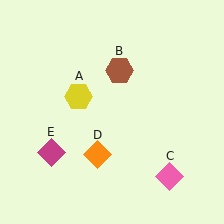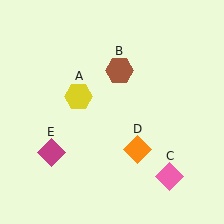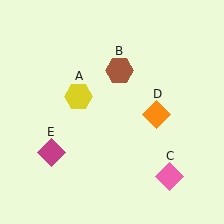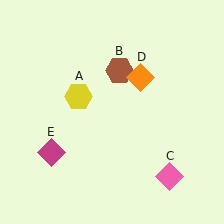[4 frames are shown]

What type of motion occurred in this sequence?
The orange diamond (object D) rotated counterclockwise around the center of the scene.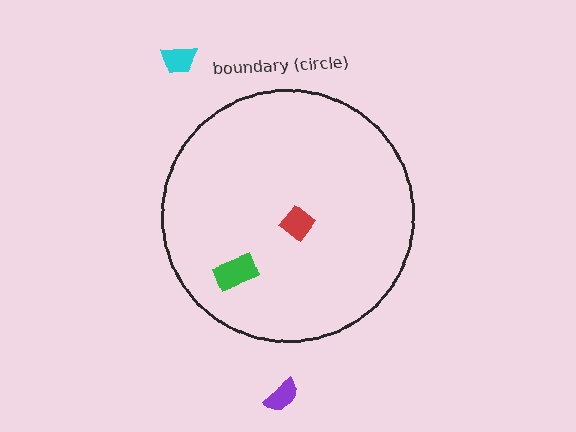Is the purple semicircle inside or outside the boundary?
Outside.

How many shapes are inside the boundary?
2 inside, 2 outside.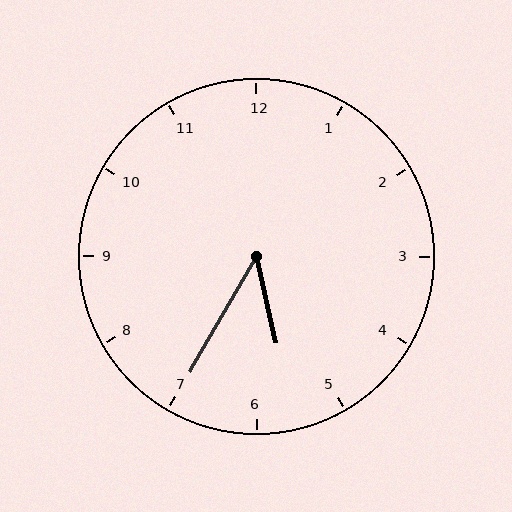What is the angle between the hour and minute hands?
Approximately 42 degrees.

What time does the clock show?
5:35.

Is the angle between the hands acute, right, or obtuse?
It is acute.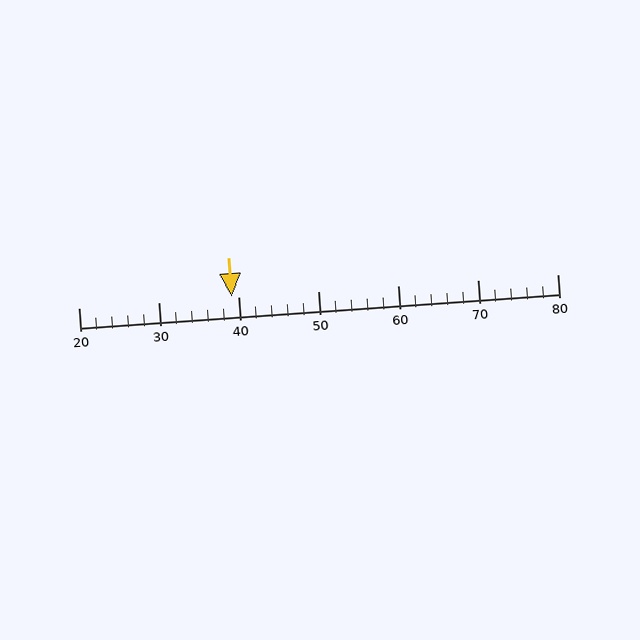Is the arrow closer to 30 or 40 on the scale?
The arrow is closer to 40.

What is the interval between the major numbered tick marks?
The major tick marks are spaced 10 units apart.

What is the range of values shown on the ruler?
The ruler shows values from 20 to 80.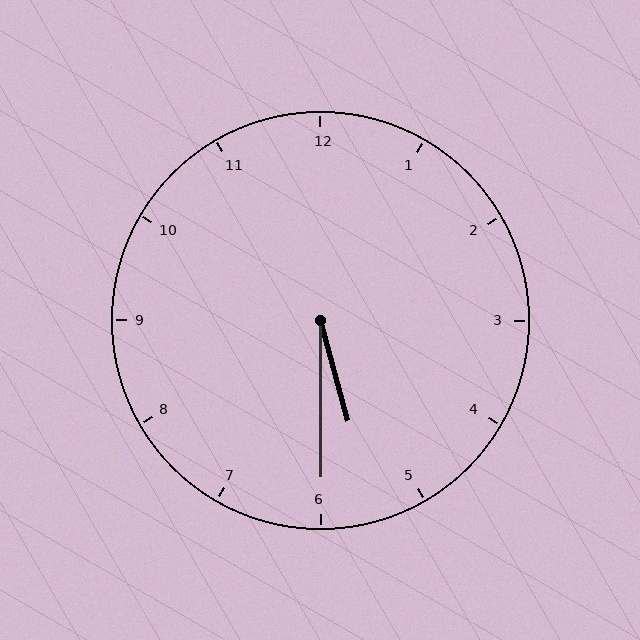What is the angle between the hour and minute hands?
Approximately 15 degrees.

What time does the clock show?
5:30.